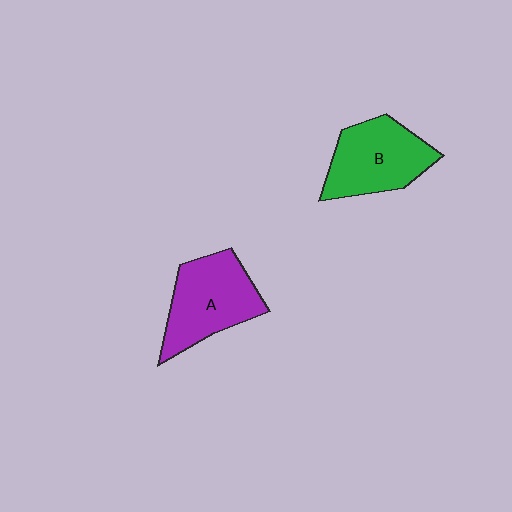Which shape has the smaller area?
Shape B (green).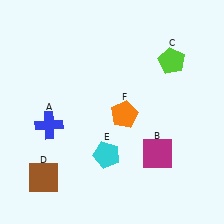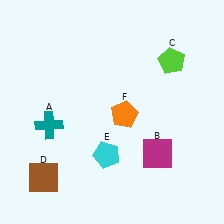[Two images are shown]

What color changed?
The cross (A) changed from blue in Image 1 to teal in Image 2.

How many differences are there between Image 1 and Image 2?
There is 1 difference between the two images.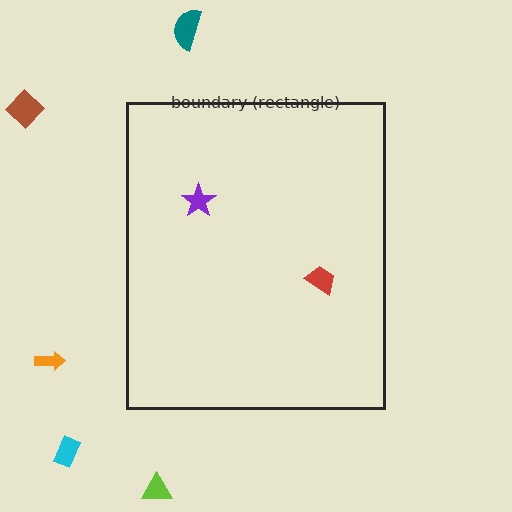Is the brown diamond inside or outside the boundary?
Outside.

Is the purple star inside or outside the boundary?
Inside.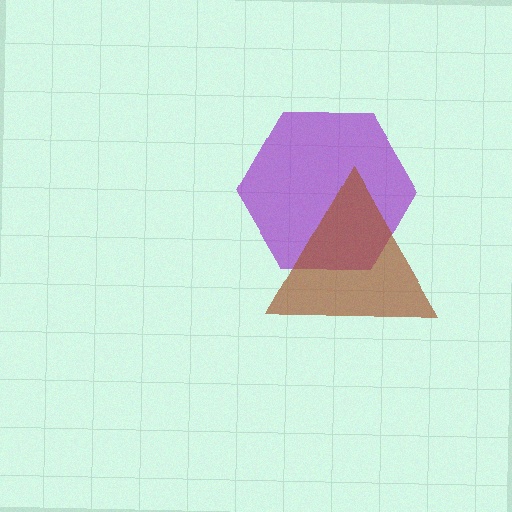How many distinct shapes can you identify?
There are 2 distinct shapes: a purple hexagon, a brown triangle.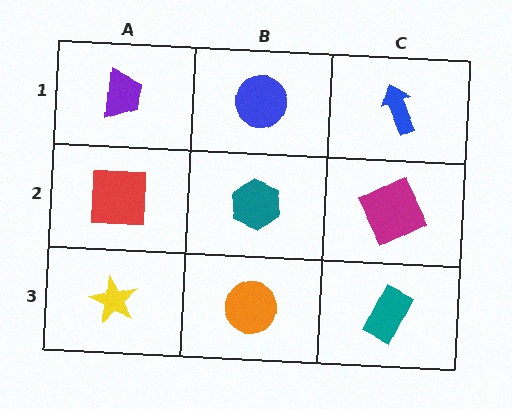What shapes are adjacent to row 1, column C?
A magenta square (row 2, column C), a blue circle (row 1, column B).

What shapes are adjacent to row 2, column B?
A blue circle (row 1, column B), an orange circle (row 3, column B), a red square (row 2, column A), a magenta square (row 2, column C).